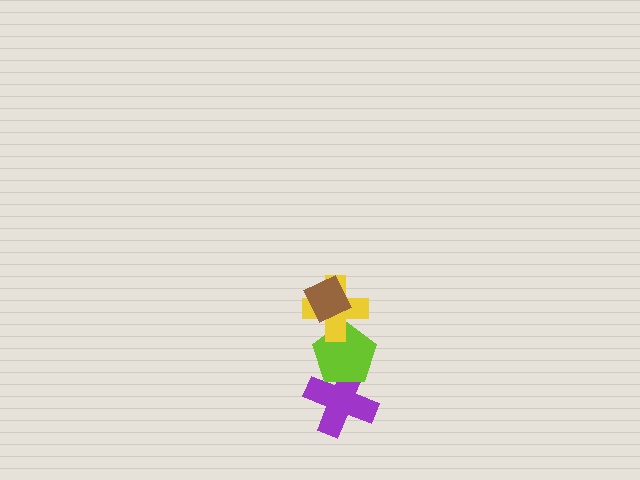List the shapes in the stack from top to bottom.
From top to bottom: the brown diamond, the yellow cross, the lime pentagon, the purple cross.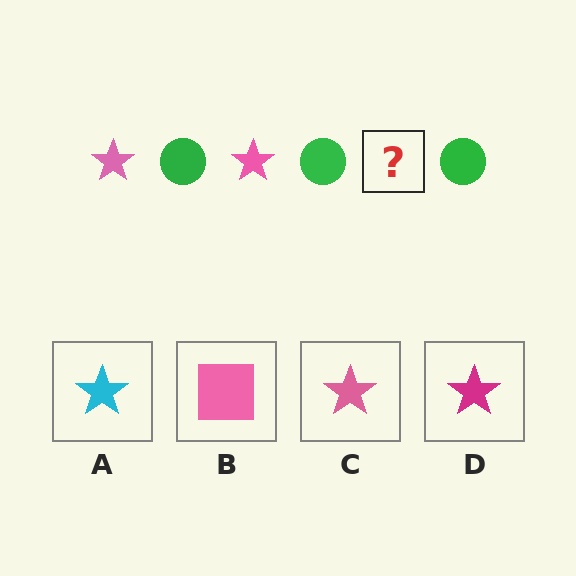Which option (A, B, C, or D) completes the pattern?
C.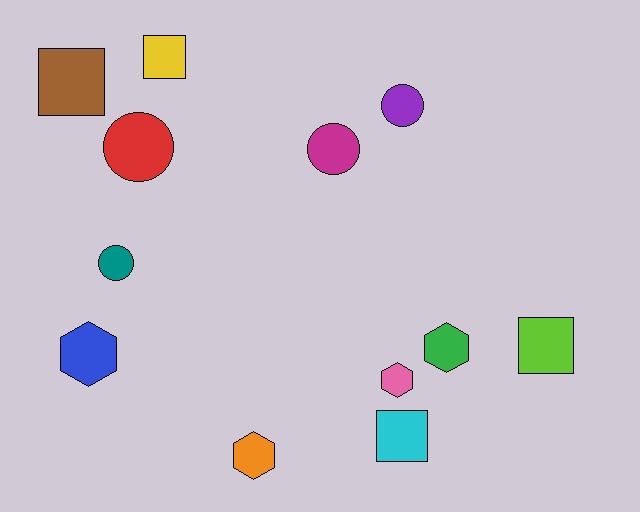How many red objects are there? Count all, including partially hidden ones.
There is 1 red object.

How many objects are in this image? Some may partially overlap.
There are 12 objects.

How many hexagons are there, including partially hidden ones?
There are 4 hexagons.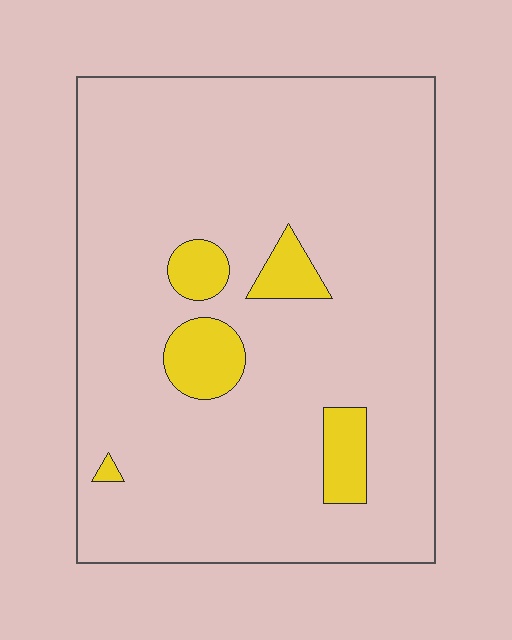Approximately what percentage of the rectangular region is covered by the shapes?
Approximately 10%.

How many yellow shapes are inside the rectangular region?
5.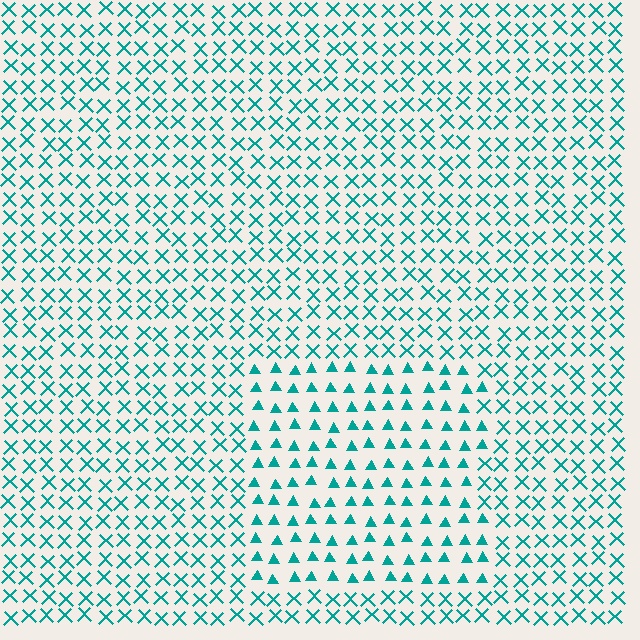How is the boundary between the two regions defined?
The boundary is defined by a change in element shape: triangles inside vs. X marks outside. All elements share the same color and spacing.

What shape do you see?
I see a rectangle.